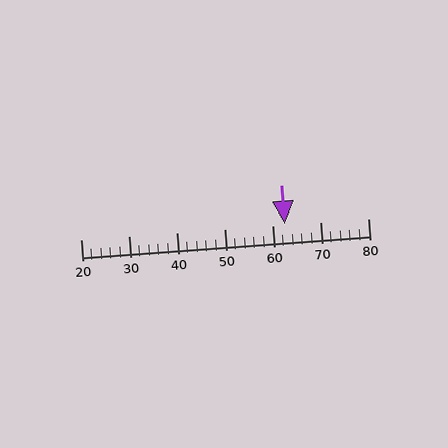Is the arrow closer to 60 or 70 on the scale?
The arrow is closer to 60.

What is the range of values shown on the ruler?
The ruler shows values from 20 to 80.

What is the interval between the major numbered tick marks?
The major tick marks are spaced 10 units apart.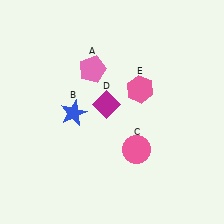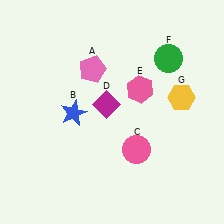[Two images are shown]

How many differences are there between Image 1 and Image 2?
There are 2 differences between the two images.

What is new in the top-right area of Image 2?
A green circle (F) was added in the top-right area of Image 2.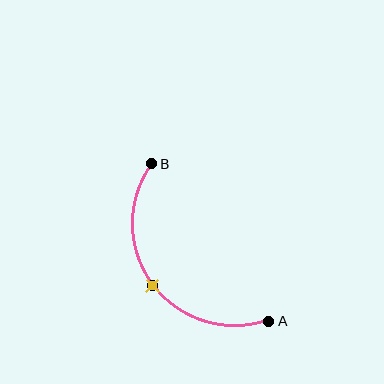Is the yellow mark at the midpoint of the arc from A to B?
Yes. The yellow mark lies on the arc at equal arc-length from both A and B — it is the arc midpoint.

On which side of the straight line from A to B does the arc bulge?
The arc bulges below and to the left of the straight line connecting A and B.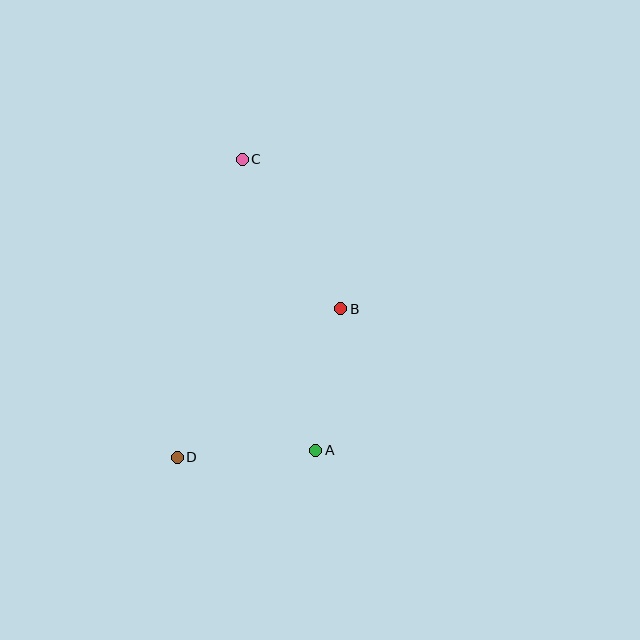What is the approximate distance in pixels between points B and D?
The distance between B and D is approximately 221 pixels.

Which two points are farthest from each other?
Points C and D are farthest from each other.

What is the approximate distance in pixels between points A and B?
The distance between A and B is approximately 144 pixels.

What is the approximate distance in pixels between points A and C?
The distance between A and C is approximately 301 pixels.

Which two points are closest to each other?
Points A and D are closest to each other.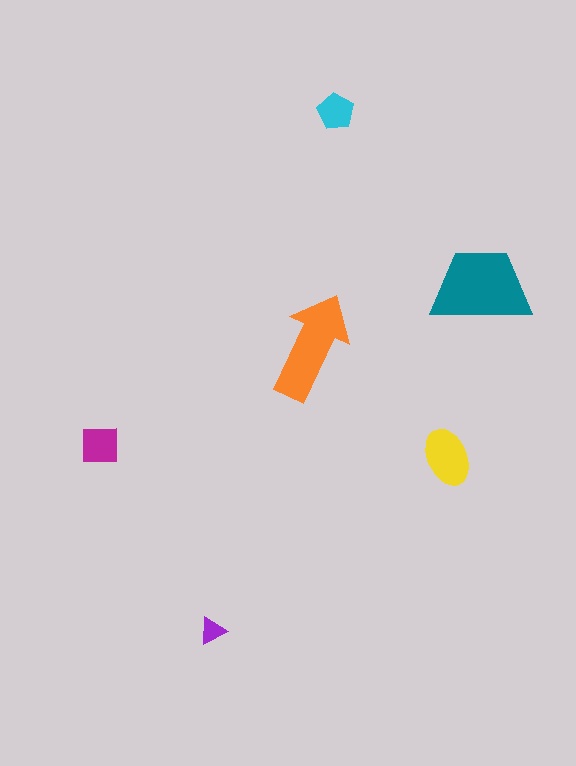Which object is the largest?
The teal trapezoid.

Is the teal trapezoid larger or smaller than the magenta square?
Larger.